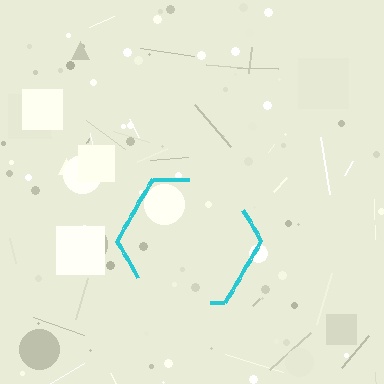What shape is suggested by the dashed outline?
The dashed outline suggests a hexagon.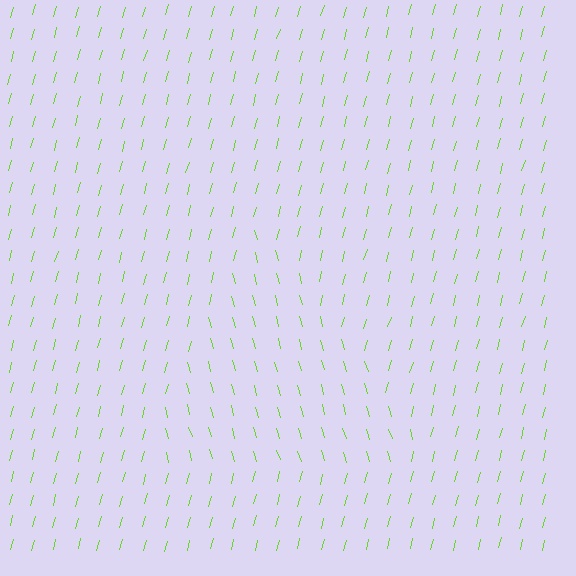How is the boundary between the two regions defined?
The boundary is defined purely by a change in line orientation (approximately 32 degrees difference). All lines are the same color and thickness.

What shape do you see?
I see a triangle.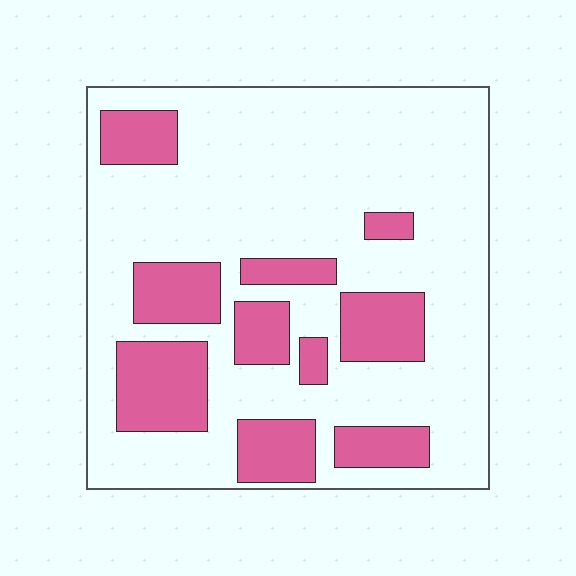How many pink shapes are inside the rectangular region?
10.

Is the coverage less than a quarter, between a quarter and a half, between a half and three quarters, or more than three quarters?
Between a quarter and a half.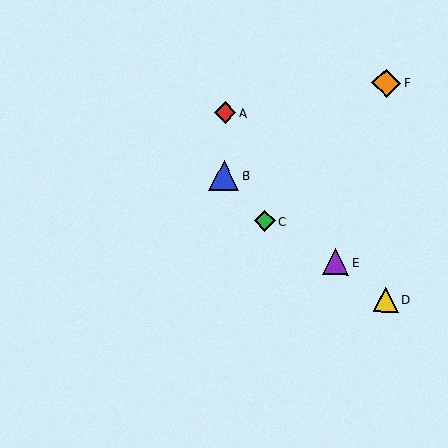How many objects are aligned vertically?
2 objects (A, B) are aligned vertically.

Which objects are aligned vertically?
Objects A, B are aligned vertically.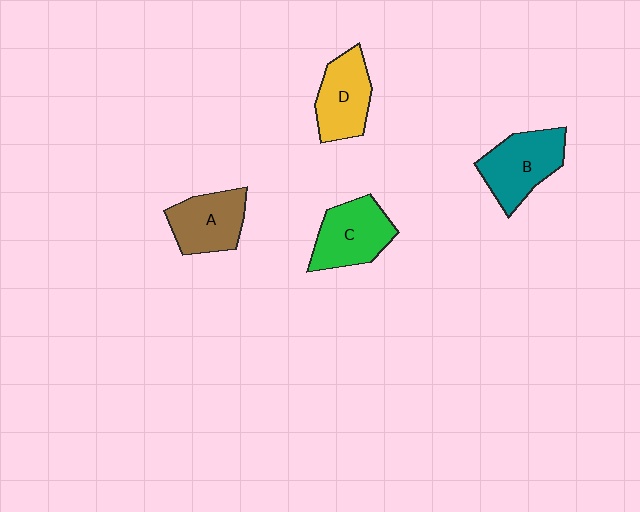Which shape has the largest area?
Shape B (teal).